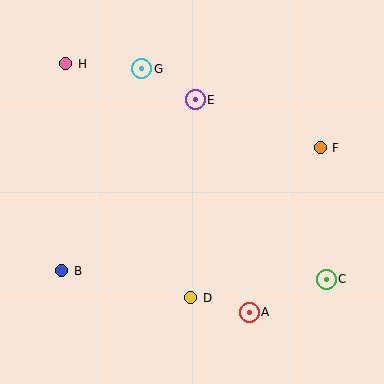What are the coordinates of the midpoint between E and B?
The midpoint between E and B is at (129, 185).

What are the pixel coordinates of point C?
Point C is at (326, 279).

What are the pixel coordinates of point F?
Point F is at (320, 148).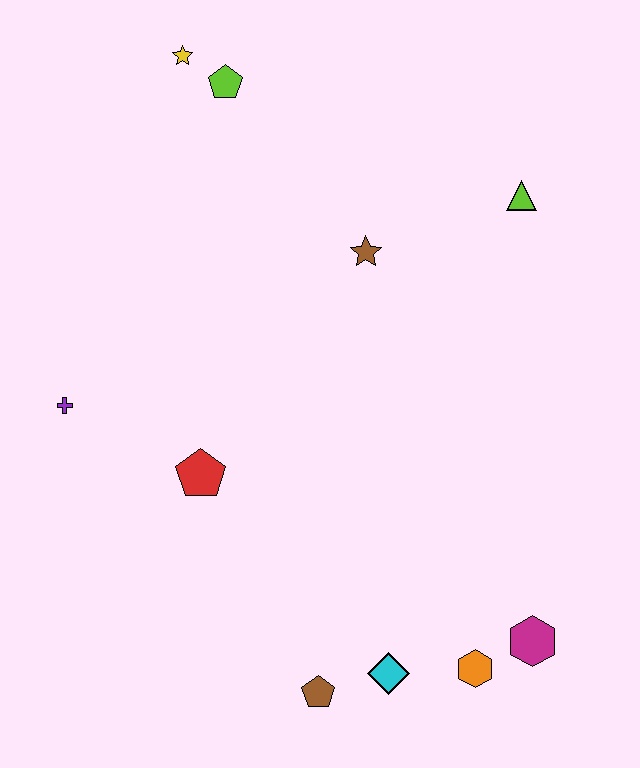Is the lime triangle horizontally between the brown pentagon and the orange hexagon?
No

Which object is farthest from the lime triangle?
The brown pentagon is farthest from the lime triangle.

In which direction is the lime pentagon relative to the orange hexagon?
The lime pentagon is above the orange hexagon.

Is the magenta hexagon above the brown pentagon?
Yes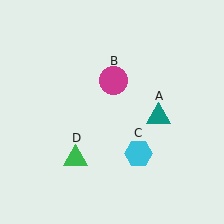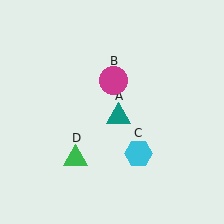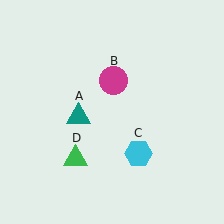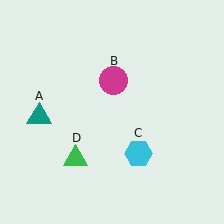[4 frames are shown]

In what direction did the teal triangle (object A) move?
The teal triangle (object A) moved left.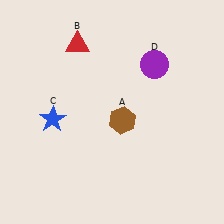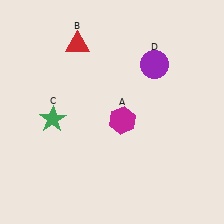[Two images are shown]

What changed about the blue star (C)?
In Image 1, C is blue. In Image 2, it changed to green.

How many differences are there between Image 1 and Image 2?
There are 2 differences between the two images.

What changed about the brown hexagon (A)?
In Image 1, A is brown. In Image 2, it changed to magenta.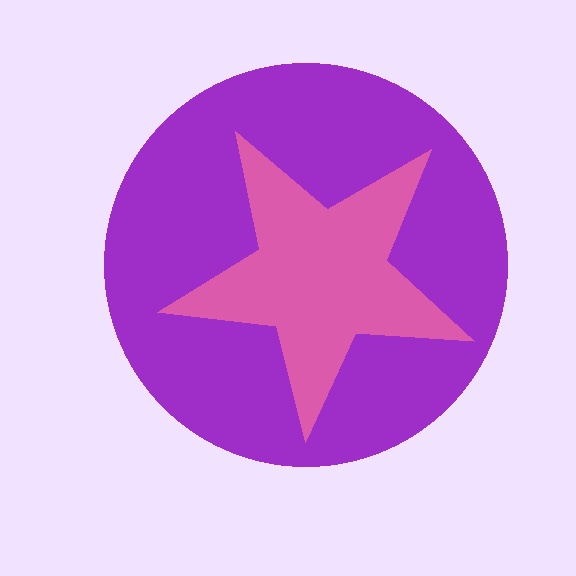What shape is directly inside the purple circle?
The pink star.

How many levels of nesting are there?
2.